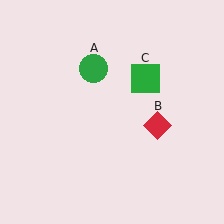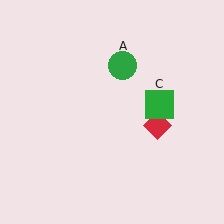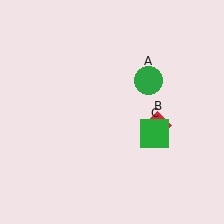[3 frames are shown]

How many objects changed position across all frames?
2 objects changed position: green circle (object A), green square (object C).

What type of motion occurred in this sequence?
The green circle (object A), green square (object C) rotated clockwise around the center of the scene.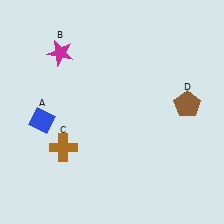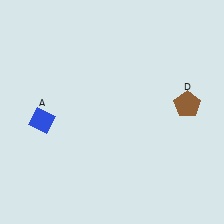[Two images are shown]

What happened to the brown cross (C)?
The brown cross (C) was removed in Image 2. It was in the bottom-left area of Image 1.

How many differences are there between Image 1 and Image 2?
There are 2 differences between the two images.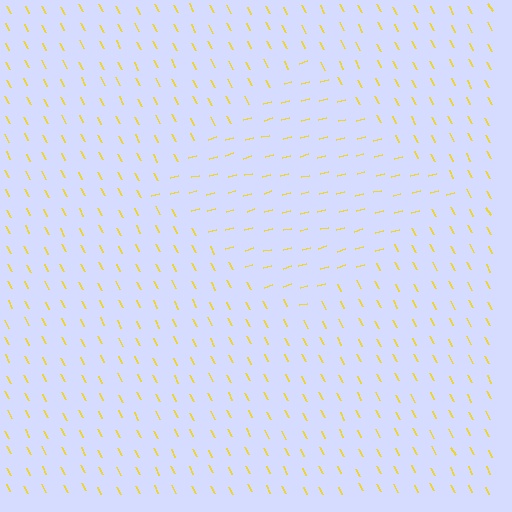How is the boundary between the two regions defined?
The boundary is defined purely by a change in line orientation (approximately 78 degrees difference). All lines are the same color and thickness.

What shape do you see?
I see a diamond.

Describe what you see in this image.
The image is filled with small yellow line segments. A diamond region in the image has lines oriented differently from the surrounding lines, creating a visible texture boundary.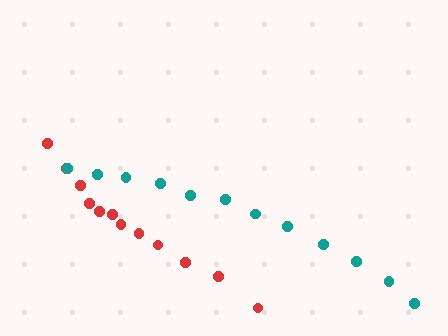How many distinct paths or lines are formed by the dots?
There are 2 distinct paths.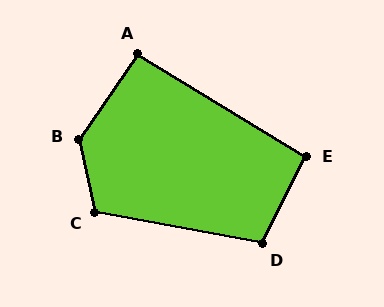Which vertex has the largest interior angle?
B, at approximately 134 degrees.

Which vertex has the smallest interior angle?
A, at approximately 93 degrees.